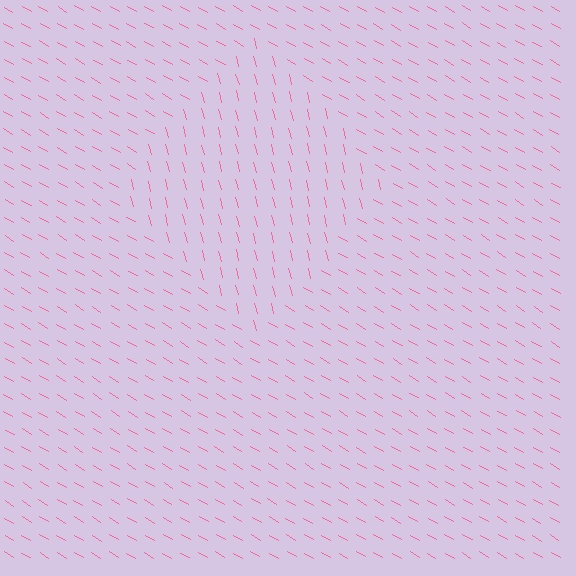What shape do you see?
I see a diamond.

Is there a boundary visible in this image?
Yes, there is a texture boundary formed by a change in line orientation.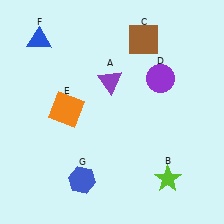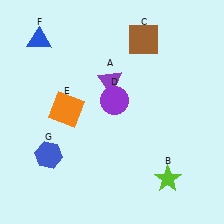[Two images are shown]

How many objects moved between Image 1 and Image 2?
2 objects moved between the two images.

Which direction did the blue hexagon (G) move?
The blue hexagon (G) moved left.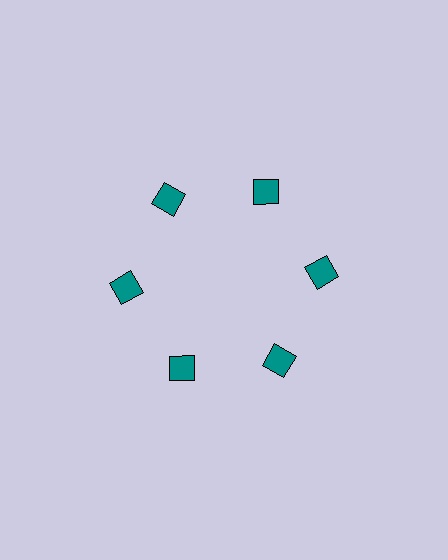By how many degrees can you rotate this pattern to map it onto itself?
The pattern maps onto itself every 60 degrees of rotation.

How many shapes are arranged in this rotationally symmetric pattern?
There are 6 shapes, arranged in 6 groups of 1.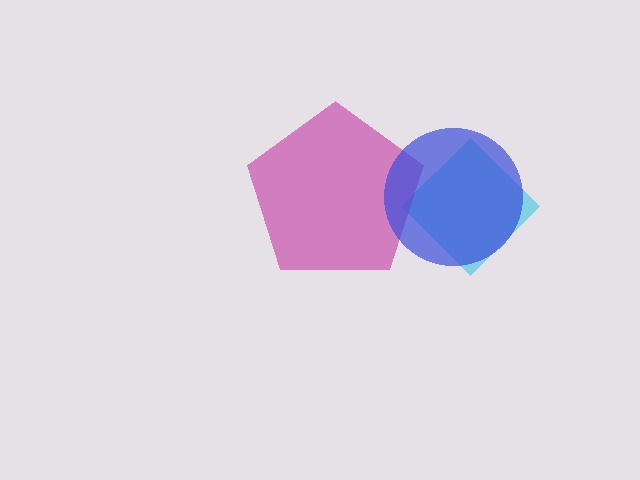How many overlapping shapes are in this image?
There are 3 overlapping shapes in the image.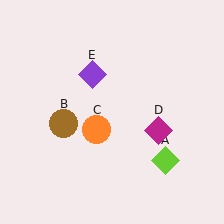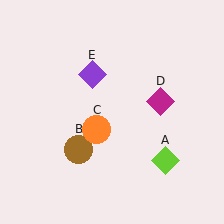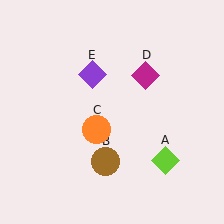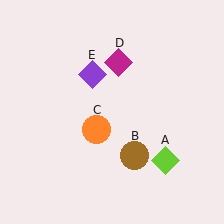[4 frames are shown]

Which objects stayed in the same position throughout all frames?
Lime diamond (object A) and orange circle (object C) and purple diamond (object E) remained stationary.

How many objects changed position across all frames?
2 objects changed position: brown circle (object B), magenta diamond (object D).